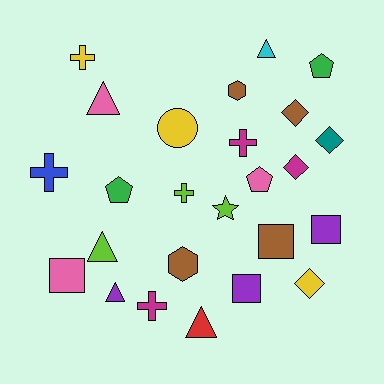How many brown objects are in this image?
There are 4 brown objects.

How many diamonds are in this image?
There are 4 diamonds.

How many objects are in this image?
There are 25 objects.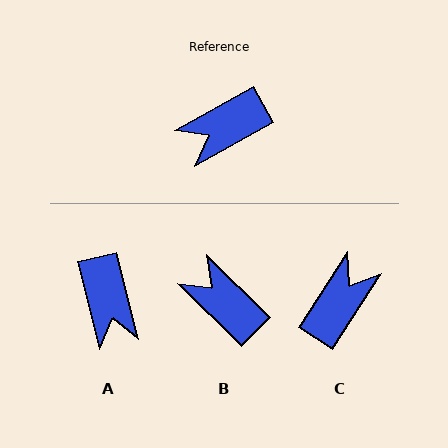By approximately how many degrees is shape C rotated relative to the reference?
Approximately 152 degrees clockwise.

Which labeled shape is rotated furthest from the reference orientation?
C, about 152 degrees away.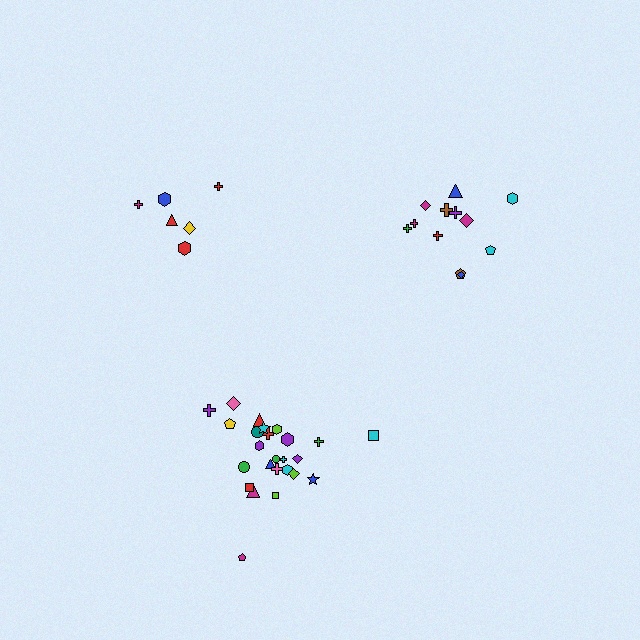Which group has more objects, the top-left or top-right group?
The top-right group.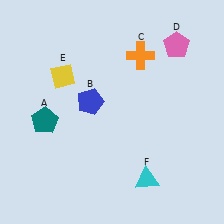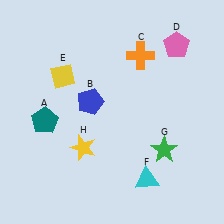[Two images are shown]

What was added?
A green star (G), a yellow star (H) were added in Image 2.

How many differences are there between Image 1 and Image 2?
There are 2 differences between the two images.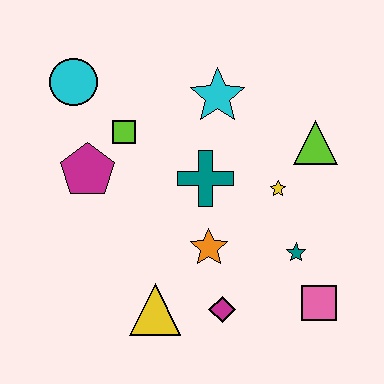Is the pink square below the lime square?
Yes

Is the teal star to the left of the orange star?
No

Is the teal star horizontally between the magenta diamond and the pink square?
Yes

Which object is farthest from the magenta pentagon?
The pink square is farthest from the magenta pentagon.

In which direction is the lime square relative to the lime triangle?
The lime square is to the left of the lime triangle.